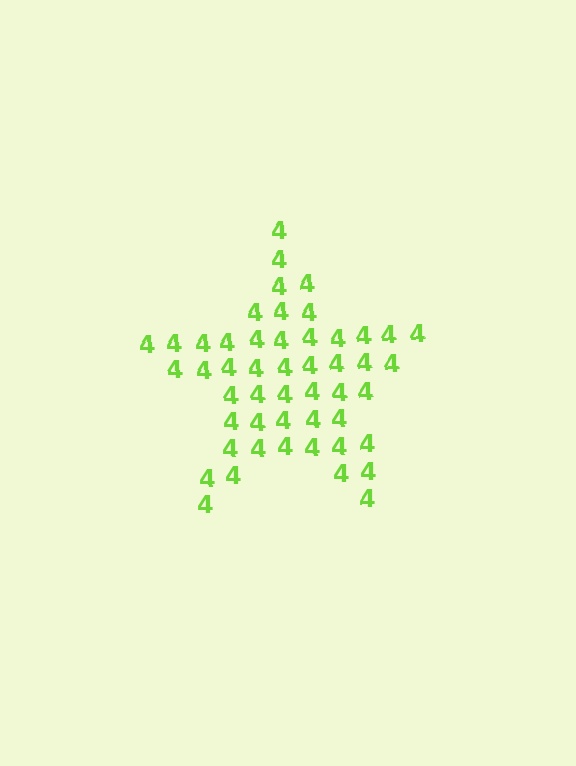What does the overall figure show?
The overall figure shows a star.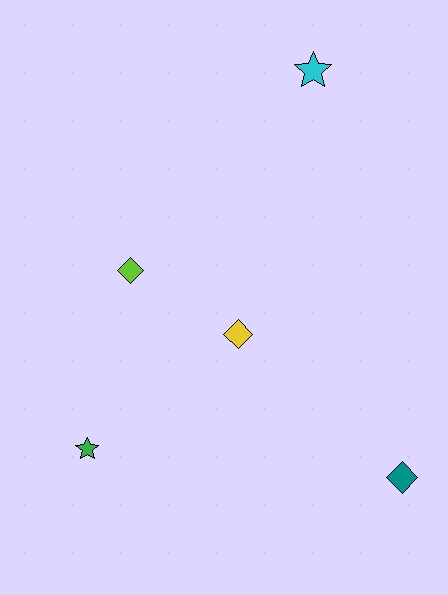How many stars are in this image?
There are 2 stars.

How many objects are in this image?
There are 5 objects.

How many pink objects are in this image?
There are no pink objects.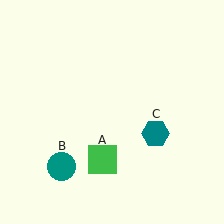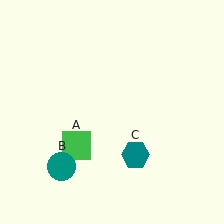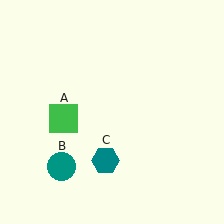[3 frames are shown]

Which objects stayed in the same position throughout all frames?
Teal circle (object B) remained stationary.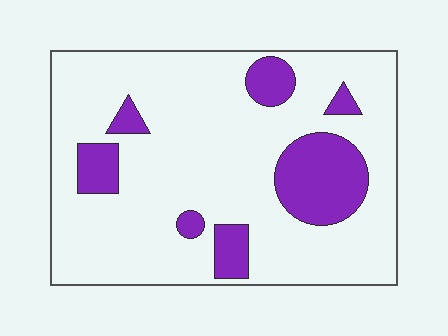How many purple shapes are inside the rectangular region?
7.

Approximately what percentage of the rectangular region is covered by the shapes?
Approximately 20%.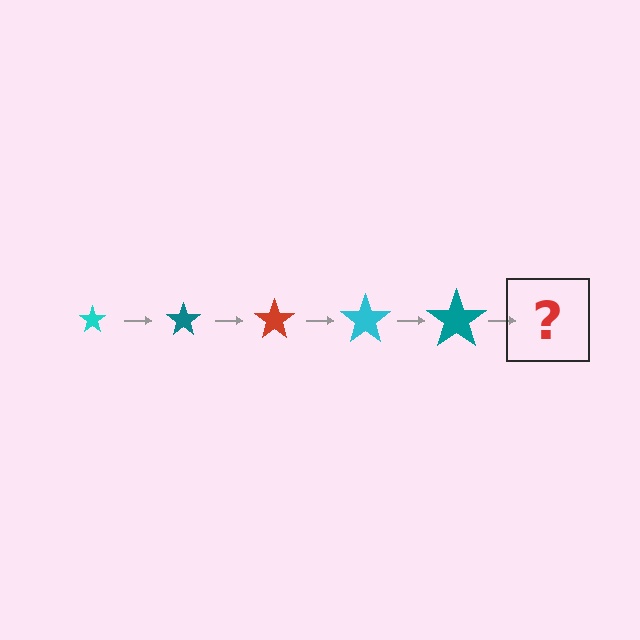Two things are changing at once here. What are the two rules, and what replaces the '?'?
The two rules are that the star grows larger each step and the color cycles through cyan, teal, and red. The '?' should be a red star, larger than the previous one.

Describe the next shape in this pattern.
It should be a red star, larger than the previous one.